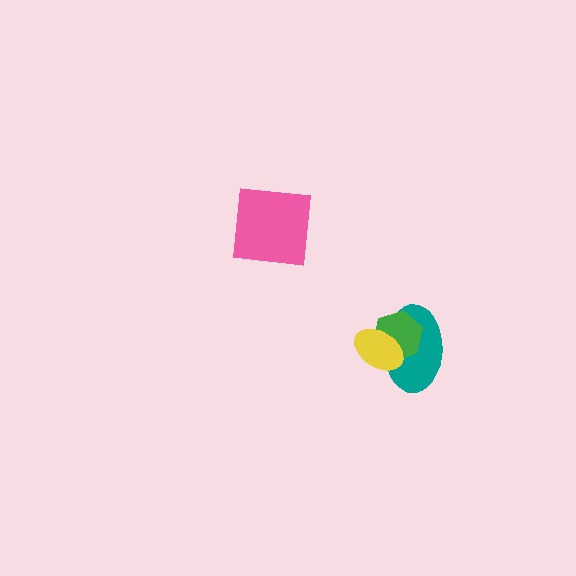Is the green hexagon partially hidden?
Yes, it is partially covered by another shape.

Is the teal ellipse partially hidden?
Yes, it is partially covered by another shape.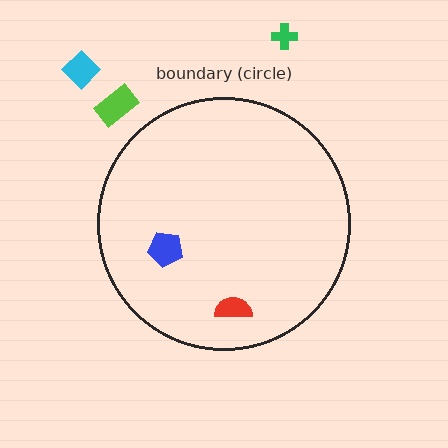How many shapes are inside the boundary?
2 inside, 3 outside.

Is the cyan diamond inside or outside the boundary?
Outside.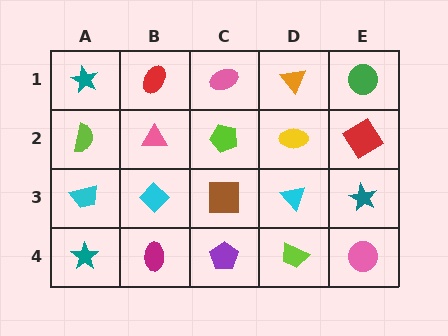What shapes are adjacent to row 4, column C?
A brown square (row 3, column C), a magenta ellipse (row 4, column B), a lime trapezoid (row 4, column D).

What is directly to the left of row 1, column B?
A teal star.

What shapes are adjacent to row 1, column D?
A yellow ellipse (row 2, column D), a pink ellipse (row 1, column C), a green circle (row 1, column E).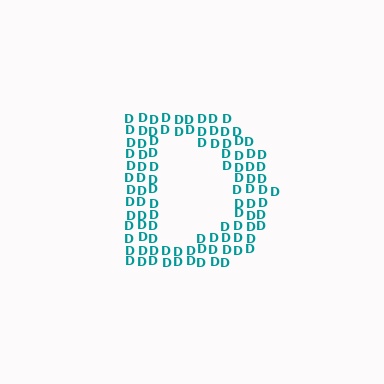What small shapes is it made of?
It is made of small letter D's.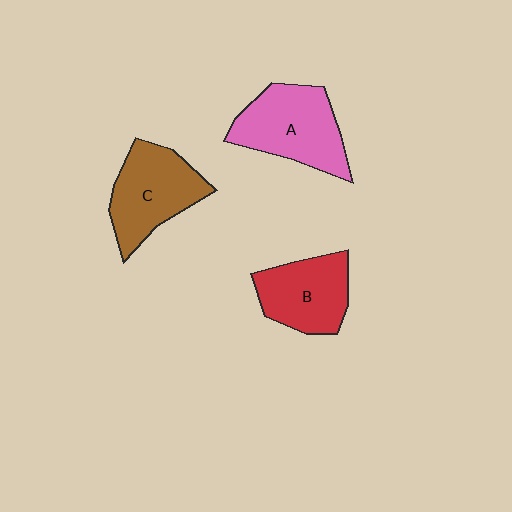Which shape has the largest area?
Shape A (pink).